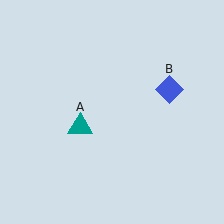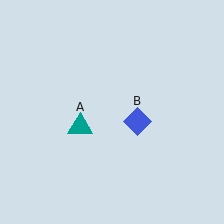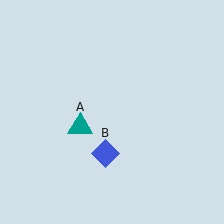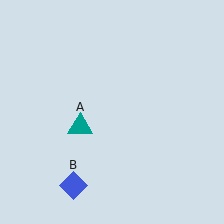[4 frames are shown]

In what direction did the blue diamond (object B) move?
The blue diamond (object B) moved down and to the left.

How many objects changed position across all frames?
1 object changed position: blue diamond (object B).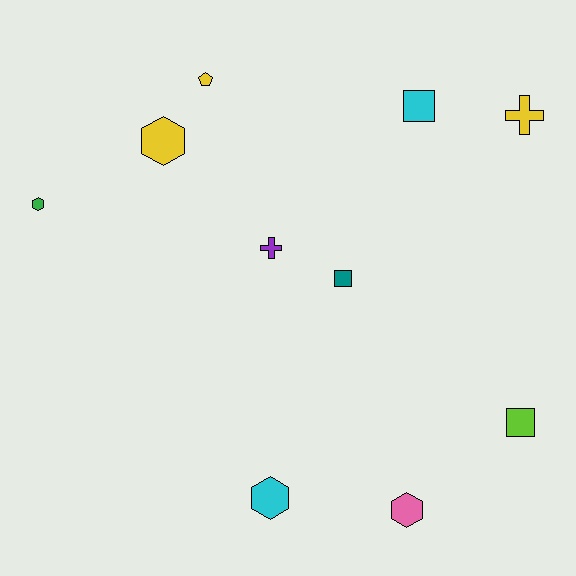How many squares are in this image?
There are 3 squares.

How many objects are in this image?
There are 10 objects.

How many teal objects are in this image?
There is 1 teal object.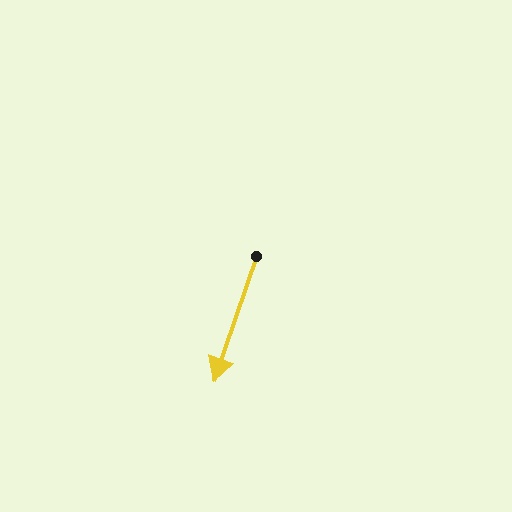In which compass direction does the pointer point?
South.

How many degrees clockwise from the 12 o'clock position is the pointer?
Approximately 199 degrees.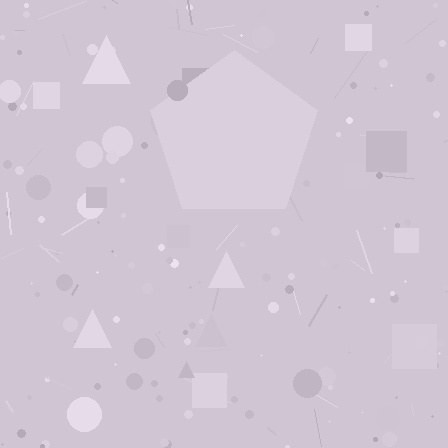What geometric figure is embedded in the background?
A pentagon is embedded in the background.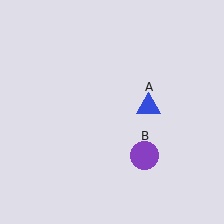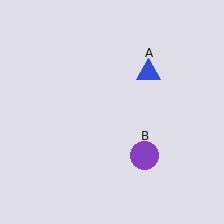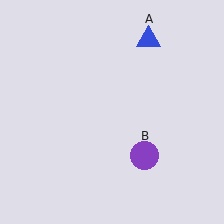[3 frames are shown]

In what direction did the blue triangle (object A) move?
The blue triangle (object A) moved up.